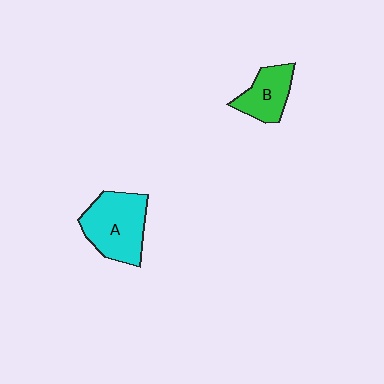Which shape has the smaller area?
Shape B (green).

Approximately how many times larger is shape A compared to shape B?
Approximately 1.6 times.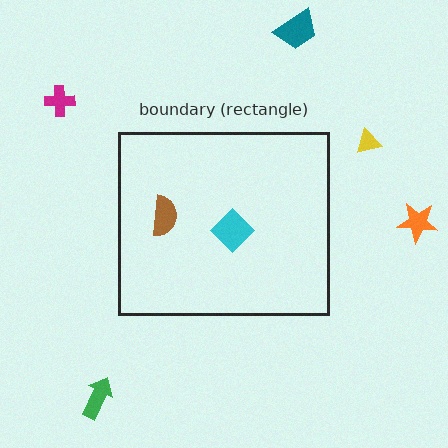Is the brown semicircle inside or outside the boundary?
Inside.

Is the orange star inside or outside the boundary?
Outside.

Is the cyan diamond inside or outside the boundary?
Inside.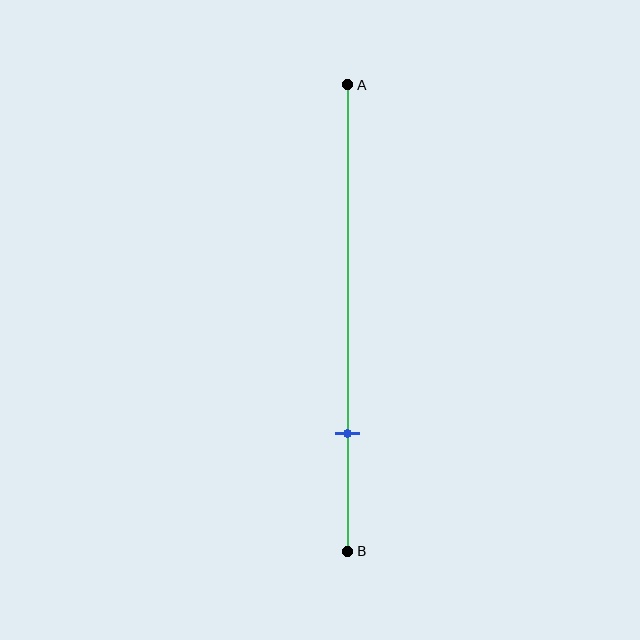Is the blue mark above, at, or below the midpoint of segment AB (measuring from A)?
The blue mark is below the midpoint of segment AB.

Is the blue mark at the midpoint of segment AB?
No, the mark is at about 75% from A, not at the 50% midpoint.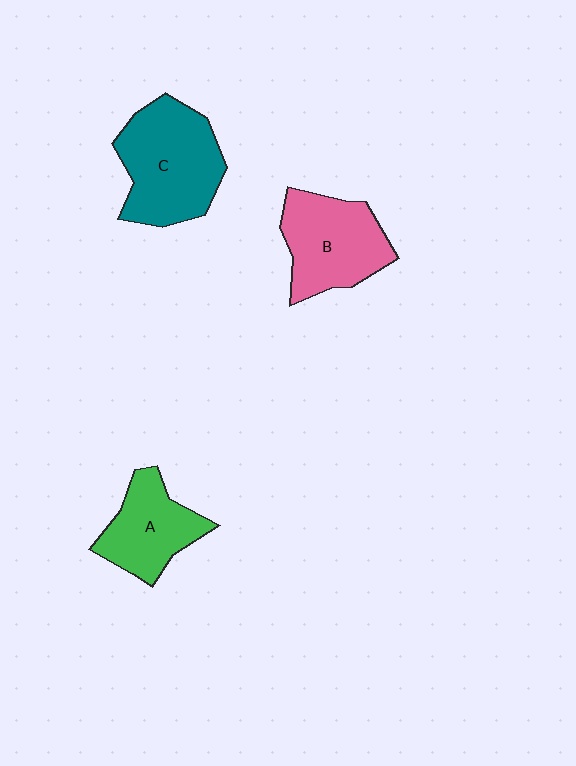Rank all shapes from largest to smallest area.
From largest to smallest: C (teal), B (pink), A (green).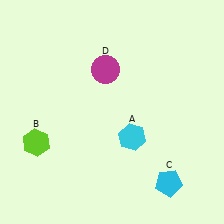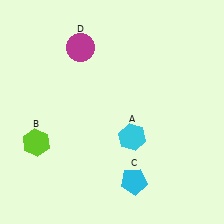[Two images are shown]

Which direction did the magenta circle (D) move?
The magenta circle (D) moved left.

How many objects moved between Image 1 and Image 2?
2 objects moved between the two images.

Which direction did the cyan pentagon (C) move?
The cyan pentagon (C) moved left.